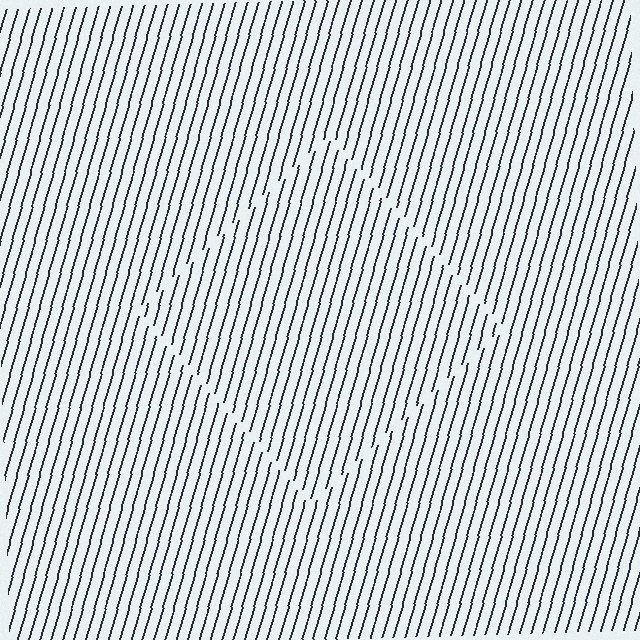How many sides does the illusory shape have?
4 sides — the line-ends trace a square.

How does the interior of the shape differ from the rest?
The interior of the shape contains the same grating, shifted by half a period — the contour is defined by the phase discontinuity where line-ends from the inner and outer gratings abut.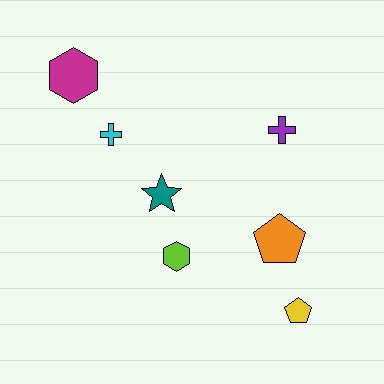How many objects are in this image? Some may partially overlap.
There are 7 objects.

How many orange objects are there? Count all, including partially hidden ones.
There is 1 orange object.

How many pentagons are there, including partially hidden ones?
There are 2 pentagons.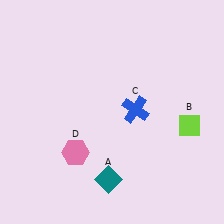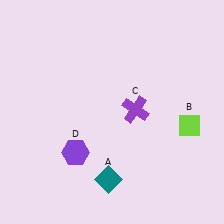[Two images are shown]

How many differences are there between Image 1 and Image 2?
There are 2 differences between the two images.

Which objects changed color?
C changed from blue to purple. D changed from pink to purple.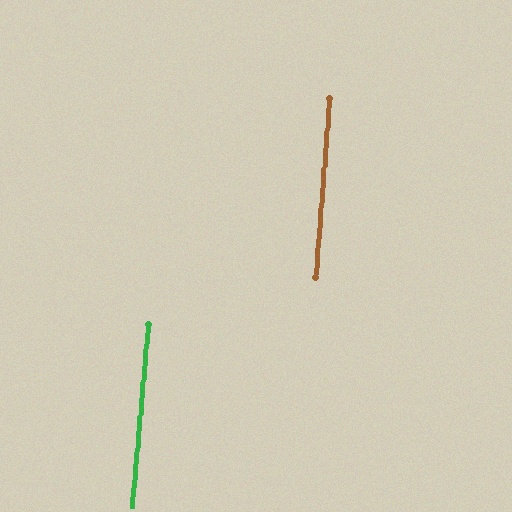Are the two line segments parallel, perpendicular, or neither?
Parallel — their directions differ by only 0.4°.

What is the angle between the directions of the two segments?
Approximately 0 degrees.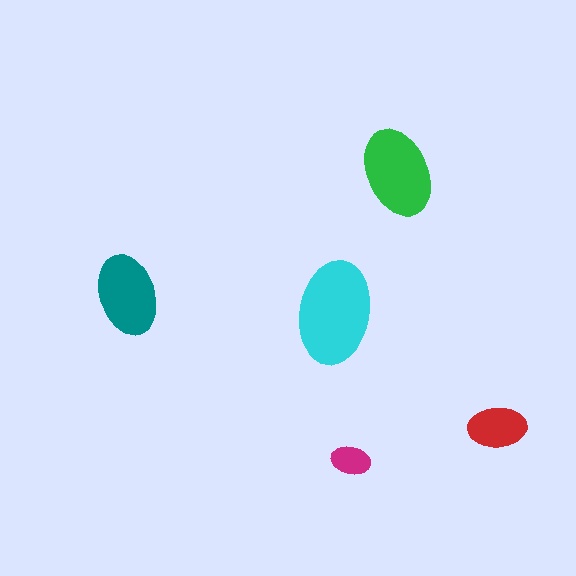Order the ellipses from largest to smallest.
the cyan one, the green one, the teal one, the red one, the magenta one.